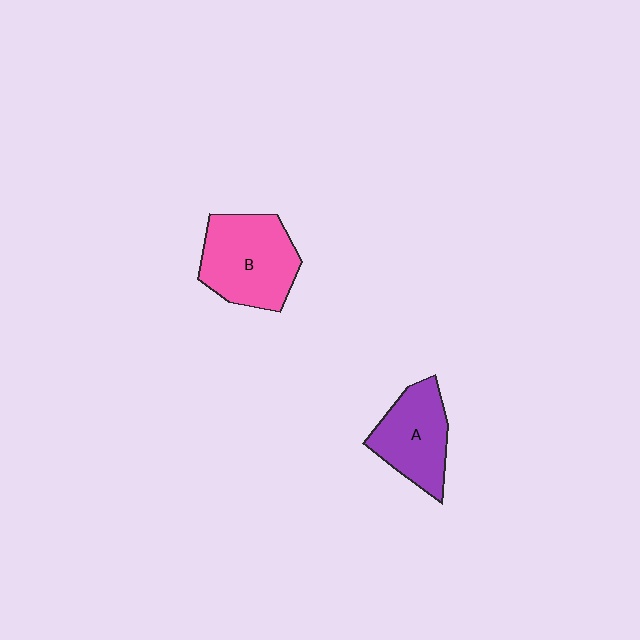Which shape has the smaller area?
Shape A (purple).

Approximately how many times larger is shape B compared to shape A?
Approximately 1.3 times.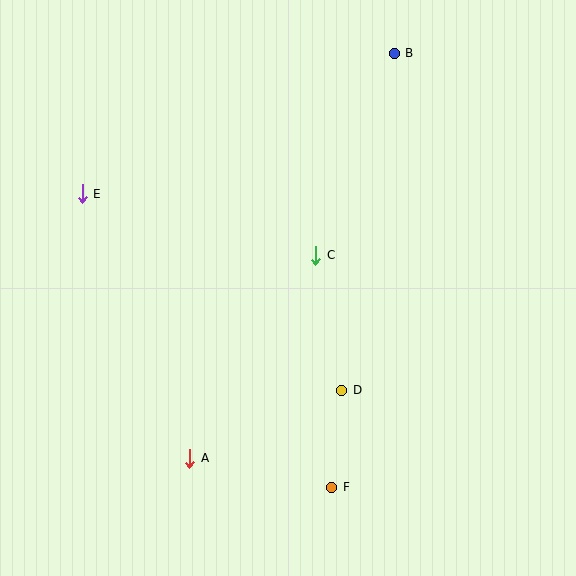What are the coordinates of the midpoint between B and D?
The midpoint between B and D is at (368, 222).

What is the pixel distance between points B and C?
The distance between B and C is 217 pixels.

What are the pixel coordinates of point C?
Point C is at (316, 255).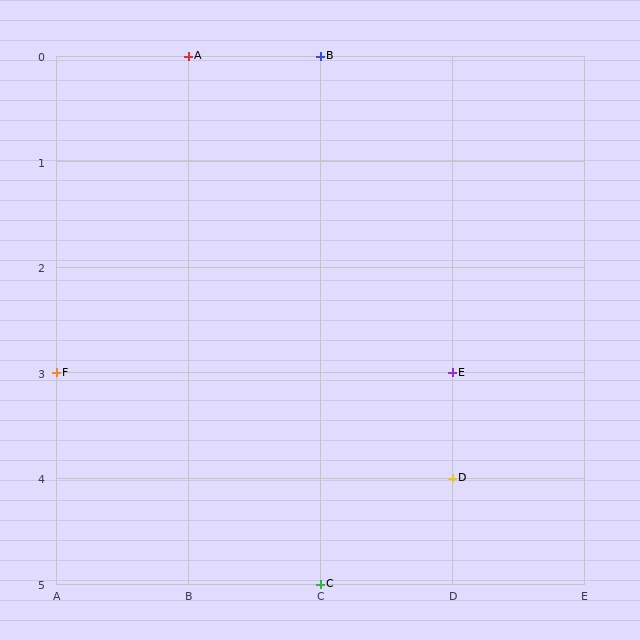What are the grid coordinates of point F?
Point F is at grid coordinates (A, 3).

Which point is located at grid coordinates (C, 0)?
Point B is at (C, 0).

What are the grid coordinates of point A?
Point A is at grid coordinates (B, 0).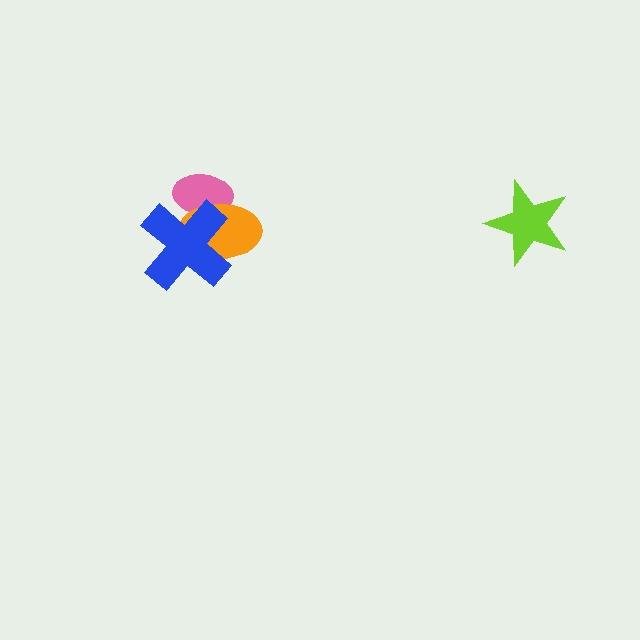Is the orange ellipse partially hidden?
Yes, it is partially covered by another shape.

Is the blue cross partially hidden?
No, no other shape covers it.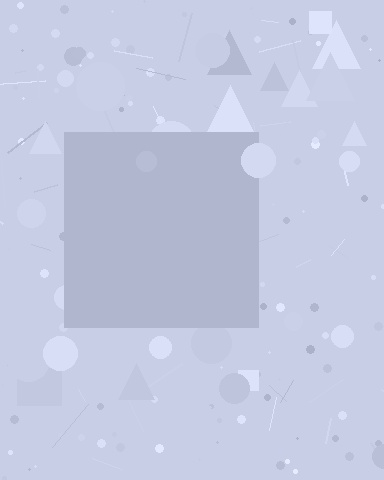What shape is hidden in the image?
A square is hidden in the image.